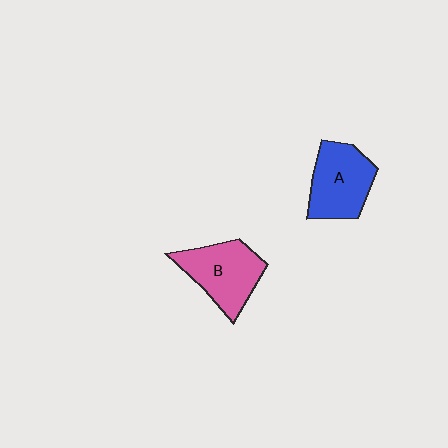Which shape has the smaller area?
Shape A (blue).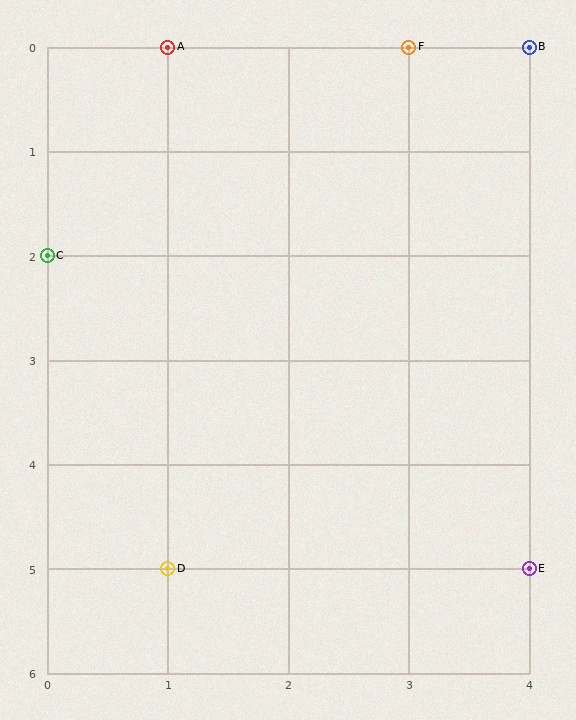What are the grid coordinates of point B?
Point B is at grid coordinates (4, 0).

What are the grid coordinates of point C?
Point C is at grid coordinates (0, 2).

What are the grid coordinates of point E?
Point E is at grid coordinates (4, 5).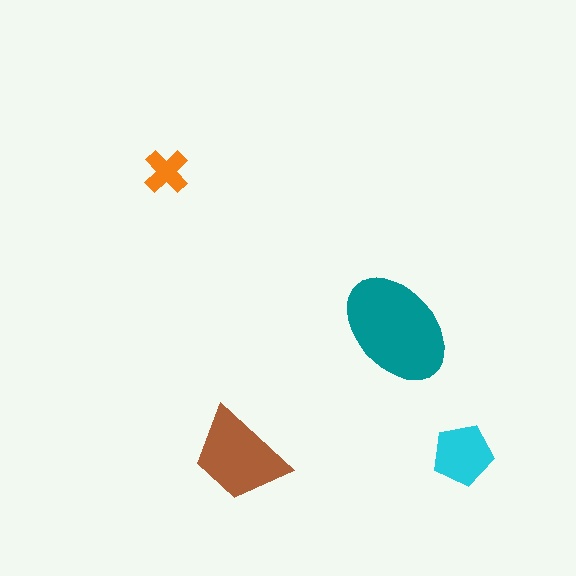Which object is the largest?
The teal ellipse.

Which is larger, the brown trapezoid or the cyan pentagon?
The brown trapezoid.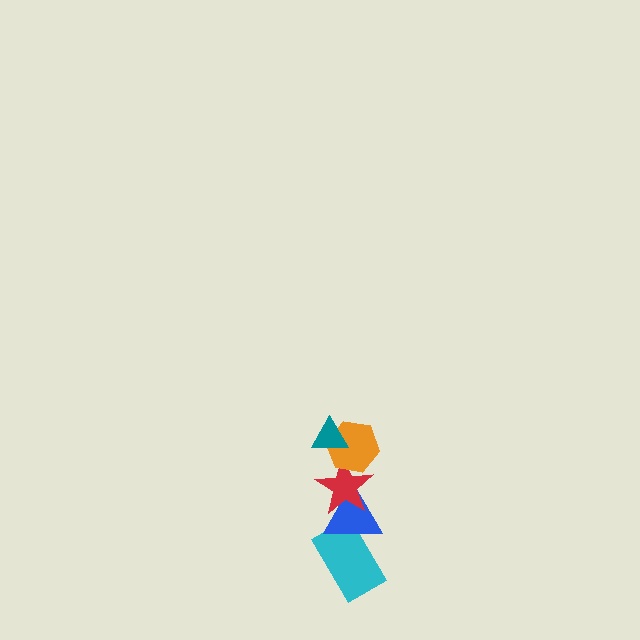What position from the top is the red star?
The red star is 3rd from the top.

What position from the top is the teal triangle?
The teal triangle is 1st from the top.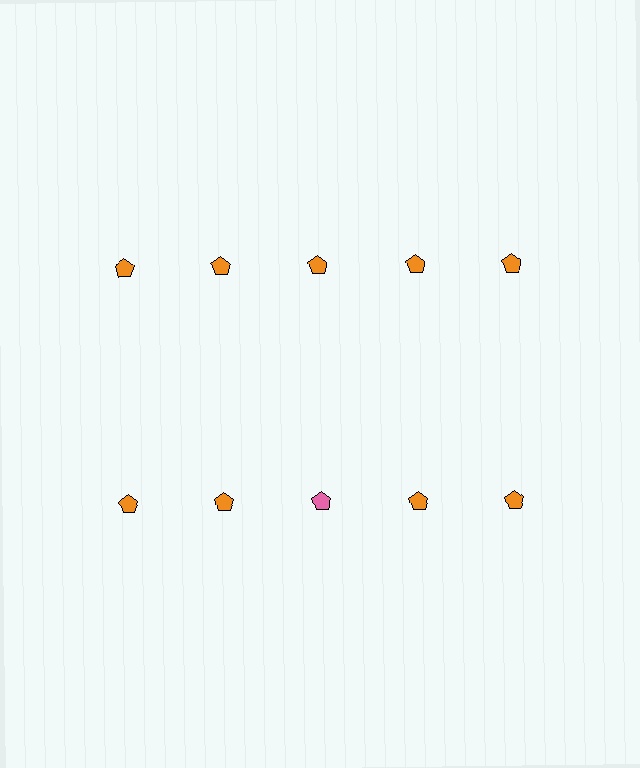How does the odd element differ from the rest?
It has a different color: pink instead of orange.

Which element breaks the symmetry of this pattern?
The pink pentagon in the second row, center column breaks the symmetry. All other shapes are orange pentagons.